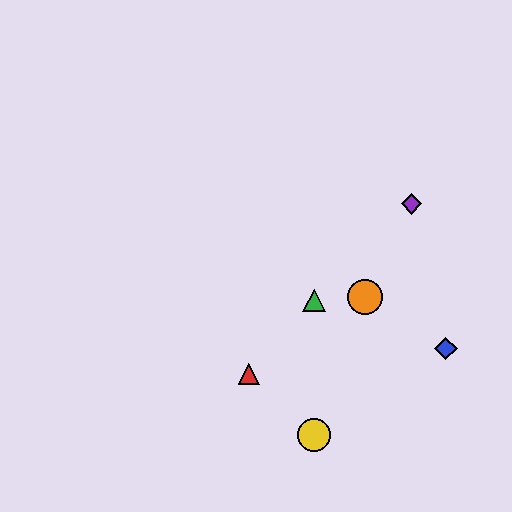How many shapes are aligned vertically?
2 shapes (the green triangle, the yellow circle) are aligned vertically.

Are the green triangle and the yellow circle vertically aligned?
Yes, both are at x≈314.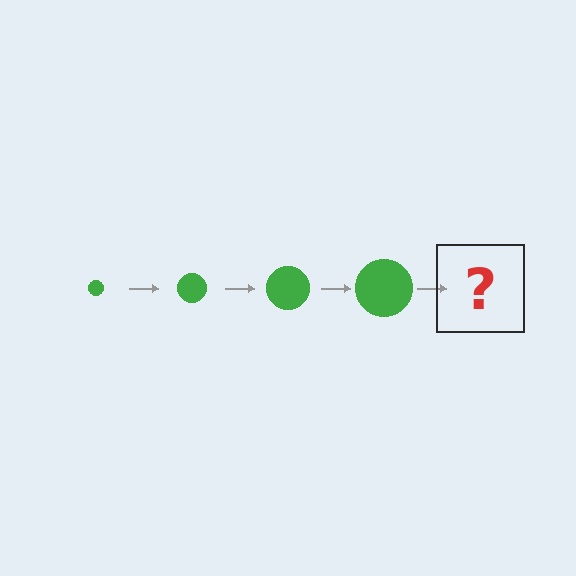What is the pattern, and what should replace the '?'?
The pattern is that the circle gets progressively larger each step. The '?' should be a green circle, larger than the previous one.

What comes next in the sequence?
The next element should be a green circle, larger than the previous one.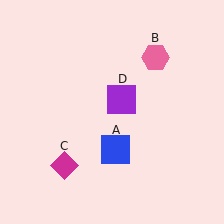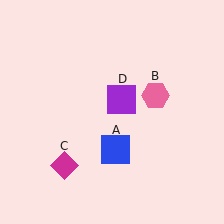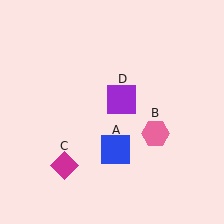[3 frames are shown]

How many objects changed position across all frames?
1 object changed position: pink hexagon (object B).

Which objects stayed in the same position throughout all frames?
Blue square (object A) and magenta diamond (object C) and purple square (object D) remained stationary.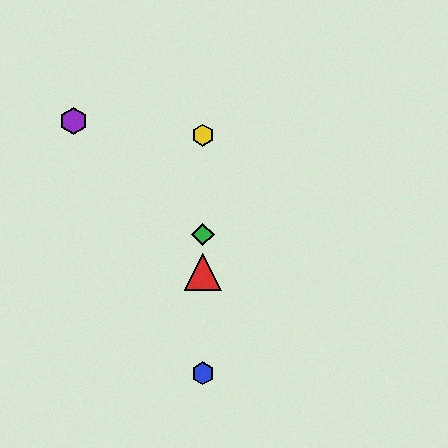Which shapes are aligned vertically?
The red triangle, the blue hexagon, the green diamond, the yellow hexagon are aligned vertically.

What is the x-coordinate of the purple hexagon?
The purple hexagon is at x≈74.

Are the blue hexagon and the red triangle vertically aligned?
Yes, both are at x≈203.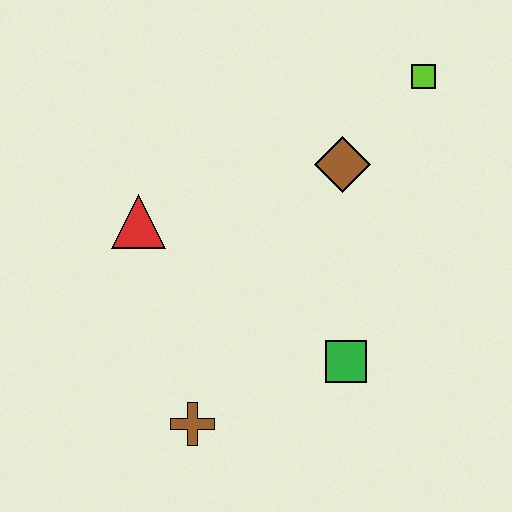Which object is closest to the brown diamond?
The lime square is closest to the brown diamond.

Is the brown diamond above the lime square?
No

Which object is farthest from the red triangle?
The lime square is farthest from the red triangle.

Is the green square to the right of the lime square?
No